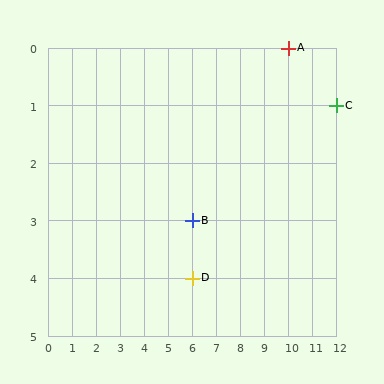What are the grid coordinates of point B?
Point B is at grid coordinates (6, 3).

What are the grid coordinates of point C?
Point C is at grid coordinates (12, 1).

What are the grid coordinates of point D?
Point D is at grid coordinates (6, 4).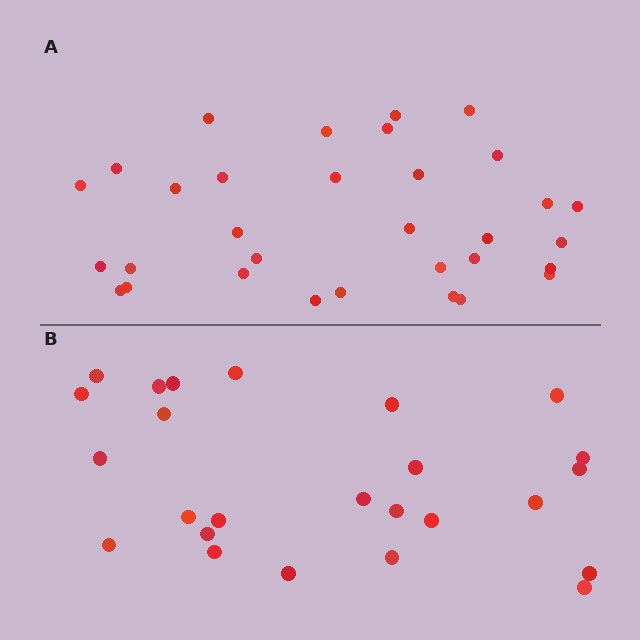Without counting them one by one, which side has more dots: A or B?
Region A (the top region) has more dots.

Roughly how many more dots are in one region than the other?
Region A has roughly 8 or so more dots than region B.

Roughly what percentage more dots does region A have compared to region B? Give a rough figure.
About 30% more.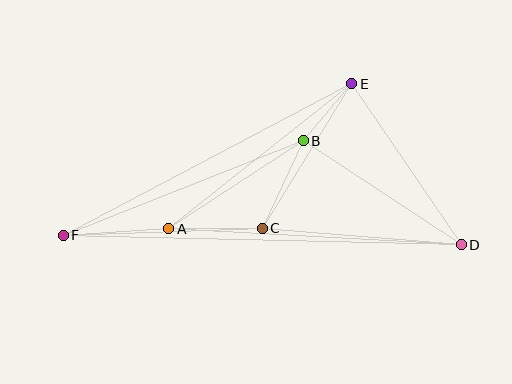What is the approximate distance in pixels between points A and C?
The distance between A and C is approximately 93 pixels.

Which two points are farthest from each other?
Points D and F are farthest from each other.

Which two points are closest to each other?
Points B and E are closest to each other.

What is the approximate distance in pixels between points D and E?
The distance between D and E is approximately 195 pixels.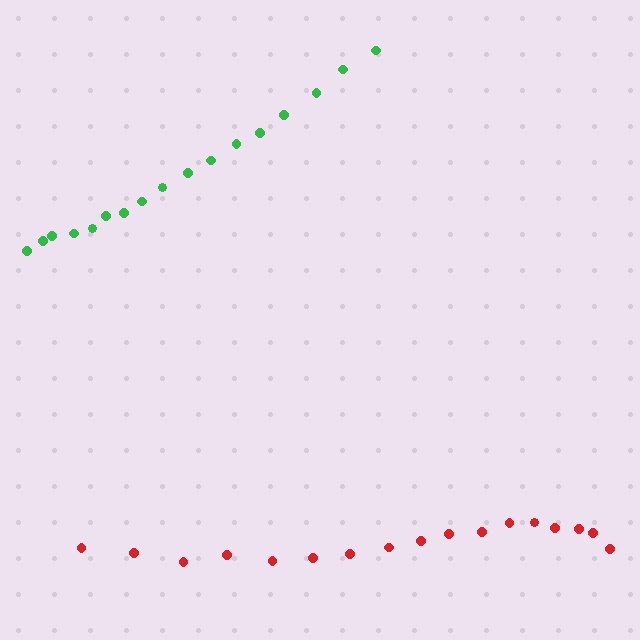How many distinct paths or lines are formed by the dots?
There are 2 distinct paths.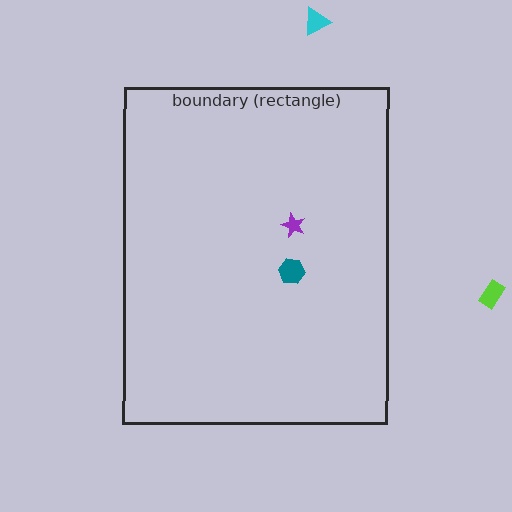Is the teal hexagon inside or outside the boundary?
Inside.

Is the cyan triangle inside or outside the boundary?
Outside.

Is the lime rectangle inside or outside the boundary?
Outside.